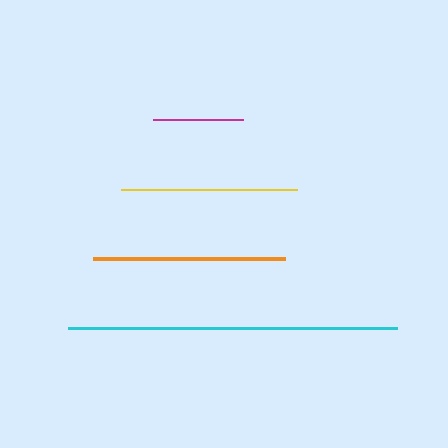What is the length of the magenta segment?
The magenta segment is approximately 90 pixels long.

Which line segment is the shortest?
The magenta line is the shortest at approximately 90 pixels.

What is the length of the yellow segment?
The yellow segment is approximately 176 pixels long.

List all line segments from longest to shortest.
From longest to shortest: cyan, orange, yellow, magenta.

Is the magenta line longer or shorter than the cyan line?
The cyan line is longer than the magenta line.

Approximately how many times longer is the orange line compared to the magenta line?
The orange line is approximately 2.1 times the length of the magenta line.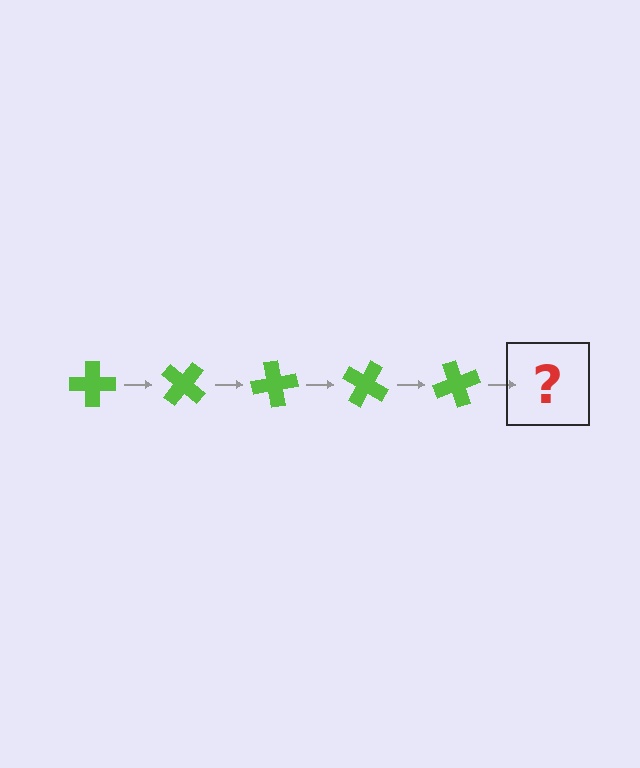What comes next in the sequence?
The next element should be a lime cross rotated 200 degrees.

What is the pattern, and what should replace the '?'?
The pattern is that the cross rotates 40 degrees each step. The '?' should be a lime cross rotated 200 degrees.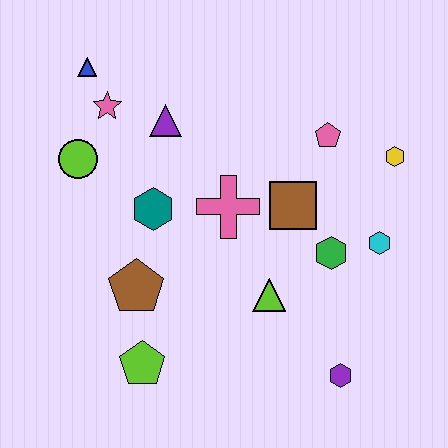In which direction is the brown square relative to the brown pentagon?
The brown square is to the right of the brown pentagon.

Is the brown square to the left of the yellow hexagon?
Yes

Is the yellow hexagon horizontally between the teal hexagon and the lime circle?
No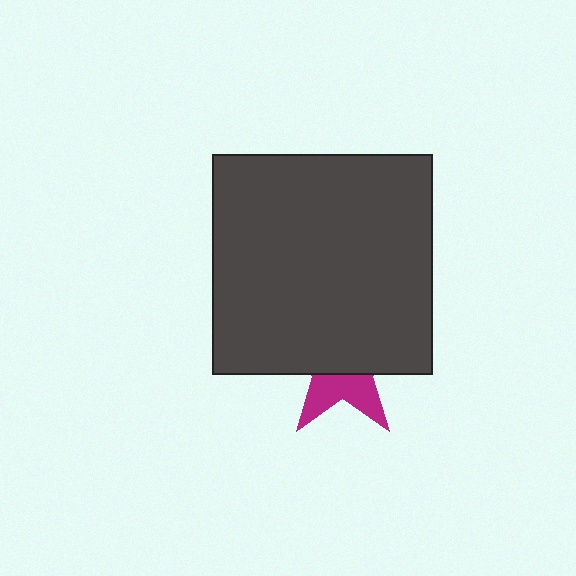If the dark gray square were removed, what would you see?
You would see the complete magenta star.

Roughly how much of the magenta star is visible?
A small part of it is visible (roughly 37%).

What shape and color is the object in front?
The object in front is a dark gray square.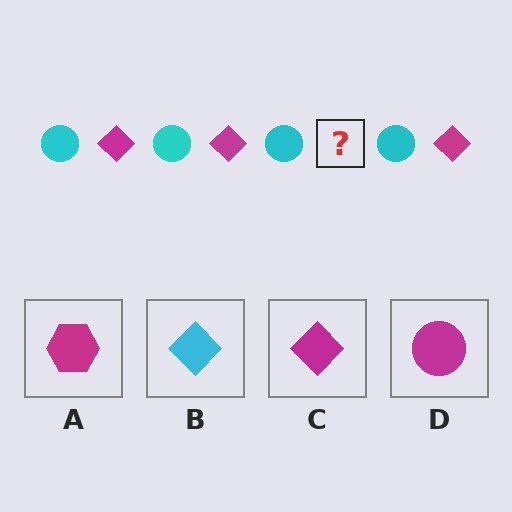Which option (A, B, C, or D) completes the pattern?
C.